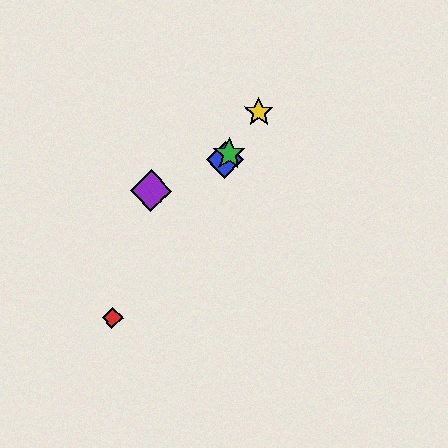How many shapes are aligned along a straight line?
4 shapes (the red diamond, the blue diamond, the green star, the yellow star) are aligned along a straight line.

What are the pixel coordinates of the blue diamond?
The blue diamond is at (225, 160).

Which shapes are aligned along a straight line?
The red diamond, the blue diamond, the green star, the yellow star are aligned along a straight line.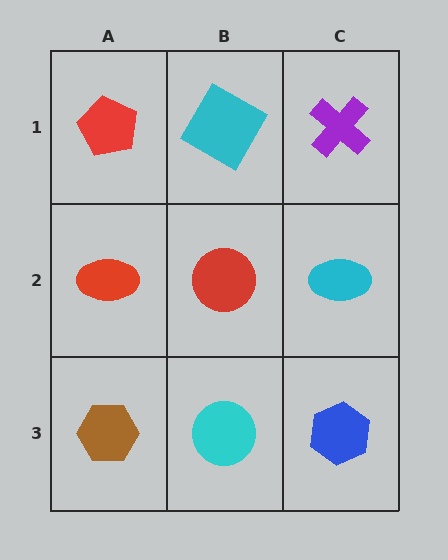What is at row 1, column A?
A red pentagon.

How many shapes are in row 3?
3 shapes.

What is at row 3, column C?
A blue hexagon.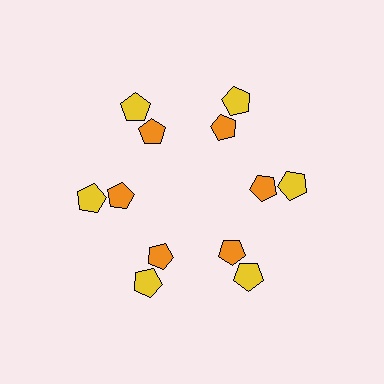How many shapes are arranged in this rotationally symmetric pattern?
There are 12 shapes, arranged in 6 groups of 2.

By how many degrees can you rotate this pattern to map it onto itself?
The pattern maps onto itself every 60 degrees of rotation.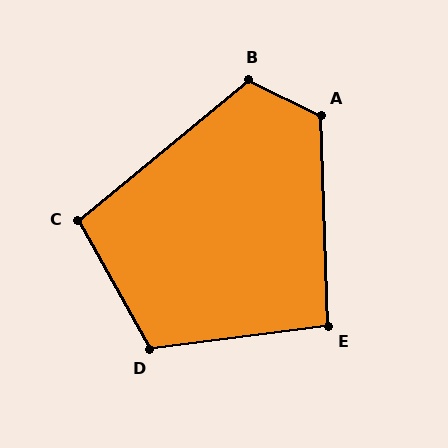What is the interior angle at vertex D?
Approximately 111 degrees (obtuse).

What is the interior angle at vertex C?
Approximately 100 degrees (obtuse).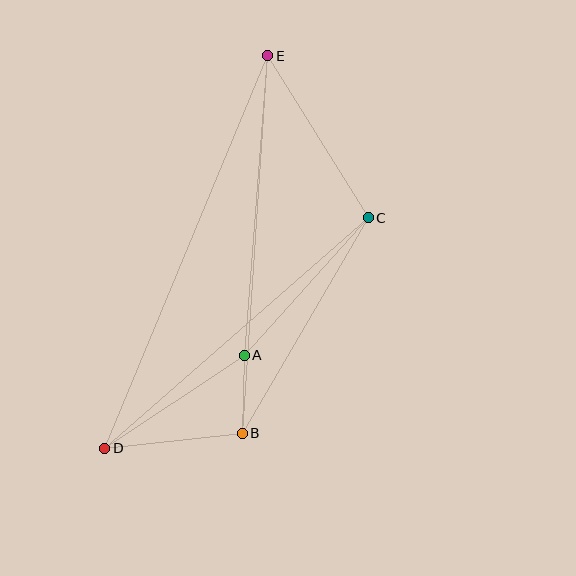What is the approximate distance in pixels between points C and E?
The distance between C and E is approximately 191 pixels.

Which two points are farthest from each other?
Points D and E are farthest from each other.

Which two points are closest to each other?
Points A and B are closest to each other.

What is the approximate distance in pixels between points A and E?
The distance between A and E is approximately 301 pixels.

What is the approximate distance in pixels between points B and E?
The distance between B and E is approximately 378 pixels.